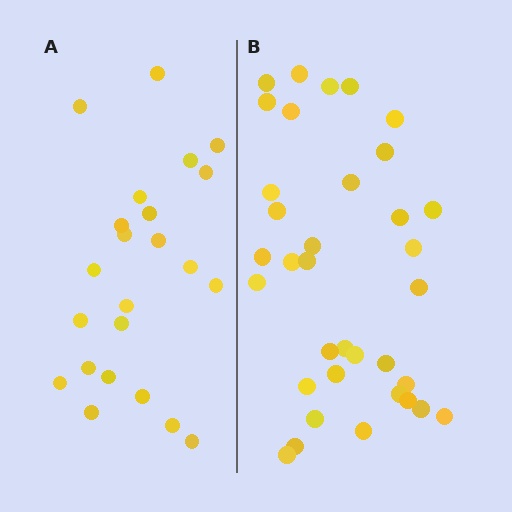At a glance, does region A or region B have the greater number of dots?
Region B (the right region) has more dots.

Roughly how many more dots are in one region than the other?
Region B has roughly 12 or so more dots than region A.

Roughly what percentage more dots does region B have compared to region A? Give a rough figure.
About 50% more.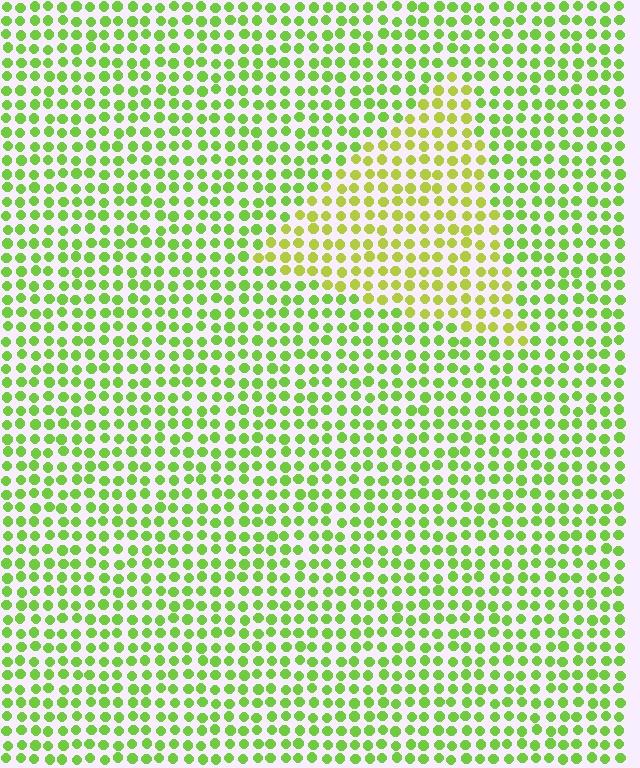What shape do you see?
I see a triangle.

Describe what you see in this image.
The image is filled with small lime elements in a uniform arrangement. A triangle-shaped region is visible where the elements are tinted to a slightly different hue, forming a subtle color boundary.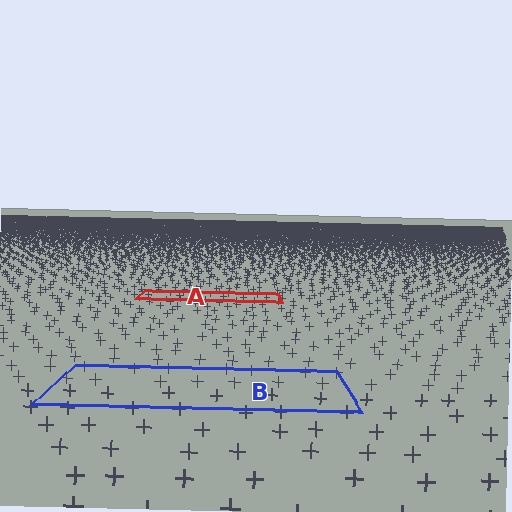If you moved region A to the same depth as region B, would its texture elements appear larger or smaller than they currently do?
They would appear larger. At a closer depth, the same texture elements are projected at a bigger on-screen size.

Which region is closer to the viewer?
Region B is closer. The texture elements there are larger and more spread out.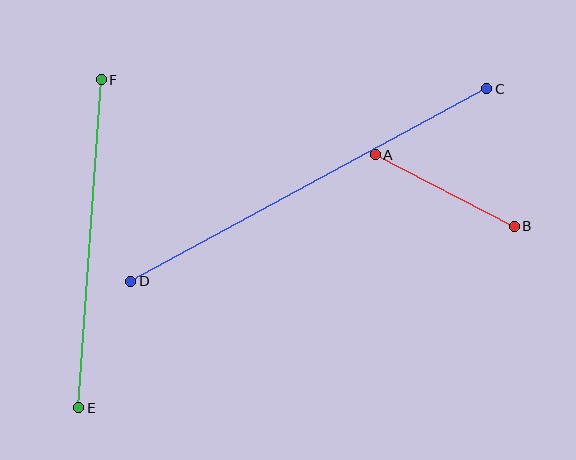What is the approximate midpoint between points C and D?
The midpoint is at approximately (309, 185) pixels.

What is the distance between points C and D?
The distance is approximately 405 pixels.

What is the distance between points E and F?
The distance is approximately 328 pixels.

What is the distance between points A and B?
The distance is approximately 156 pixels.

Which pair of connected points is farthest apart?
Points C and D are farthest apart.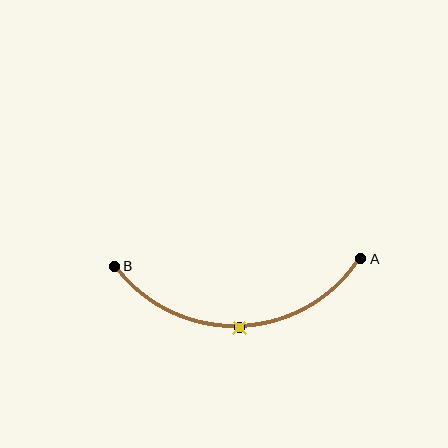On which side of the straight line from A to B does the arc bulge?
The arc bulges below the straight line connecting A and B.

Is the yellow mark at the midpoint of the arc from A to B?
Yes. The yellow mark lies on the arc at equal arc-length from both A and B — it is the arc midpoint.